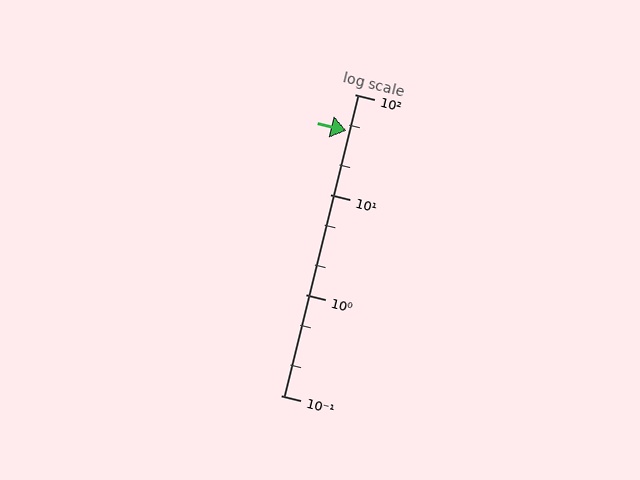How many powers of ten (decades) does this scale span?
The scale spans 3 decades, from 0.1 to 100.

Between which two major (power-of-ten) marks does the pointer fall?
The pointer is between 10 and 100.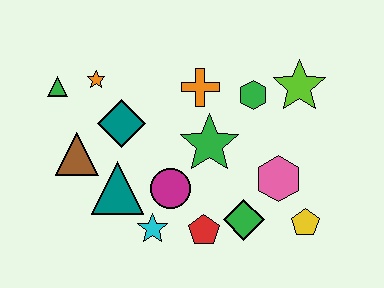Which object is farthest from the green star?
The green triangle is farthest from the green star.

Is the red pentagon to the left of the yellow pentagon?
Yes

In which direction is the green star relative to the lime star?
The green star is to the left of the lime star.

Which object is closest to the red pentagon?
The green diamond is closest to the red pentagon.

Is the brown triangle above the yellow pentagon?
Yes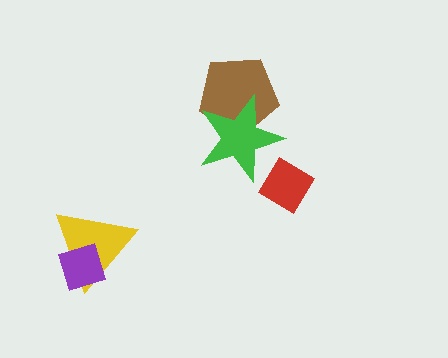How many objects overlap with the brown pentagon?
1 object overlaps with the brown pentagon.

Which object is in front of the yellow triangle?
The purple diamond is in front of the yellow triangle.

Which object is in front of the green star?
The red diamond is in front of the green star.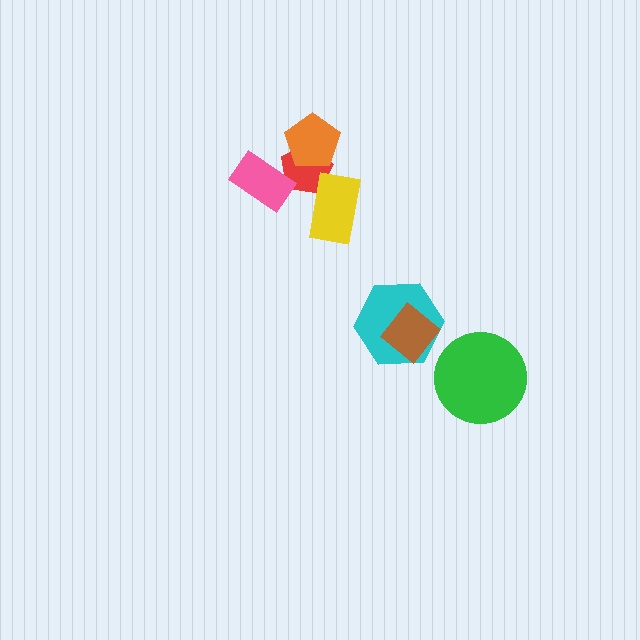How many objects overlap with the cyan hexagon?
1 object overlaps with the cyan hexagon.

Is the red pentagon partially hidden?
Yes, it is partially covered by another shape.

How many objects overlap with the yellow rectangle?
1 object overlaps with the yellow rectangle.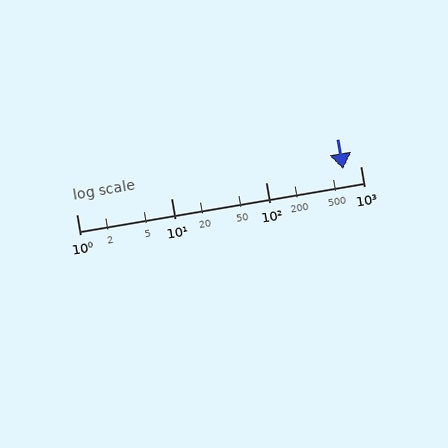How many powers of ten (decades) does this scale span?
The scale spans 3 decades, from 1 to 1000.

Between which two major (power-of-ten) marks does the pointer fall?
The pointer is between 100 and 1000.